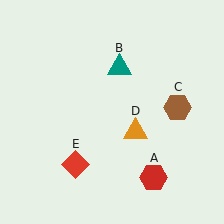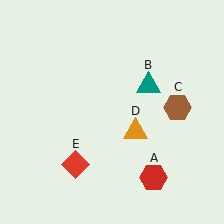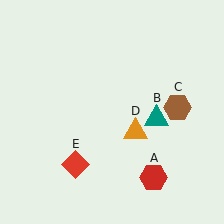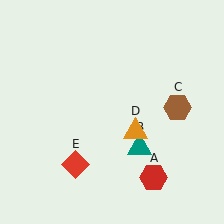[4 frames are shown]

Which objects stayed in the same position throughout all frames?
Red hexagon (object A) and brown hexagon (object C) and orange triangle (object D) and red diamond (object E) remained stationary.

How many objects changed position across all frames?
1 object changed position: teal triangle (object B).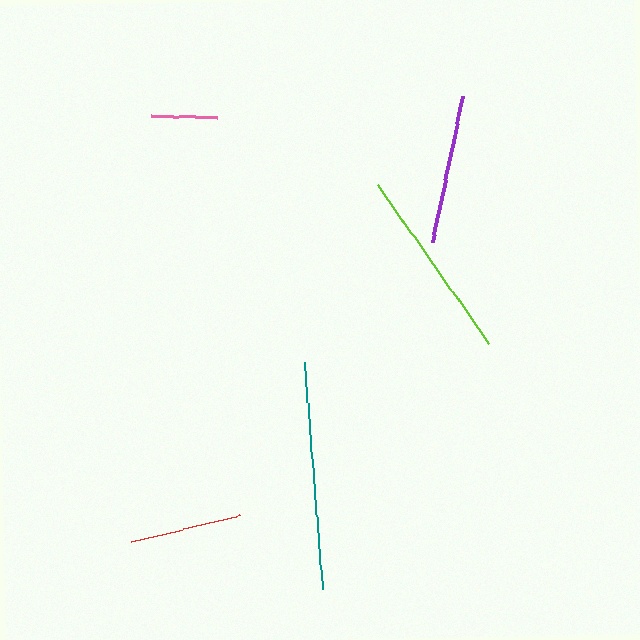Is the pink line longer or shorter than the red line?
The red line is longer than the pink line.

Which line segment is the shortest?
The pink line is the shortest at approximately 66 pixels.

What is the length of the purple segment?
The purple segment is approximately 149 pixels long.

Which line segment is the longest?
The teal line is the longest at approximately 228 pixels.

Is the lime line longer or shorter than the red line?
The lime line is longer than the red line.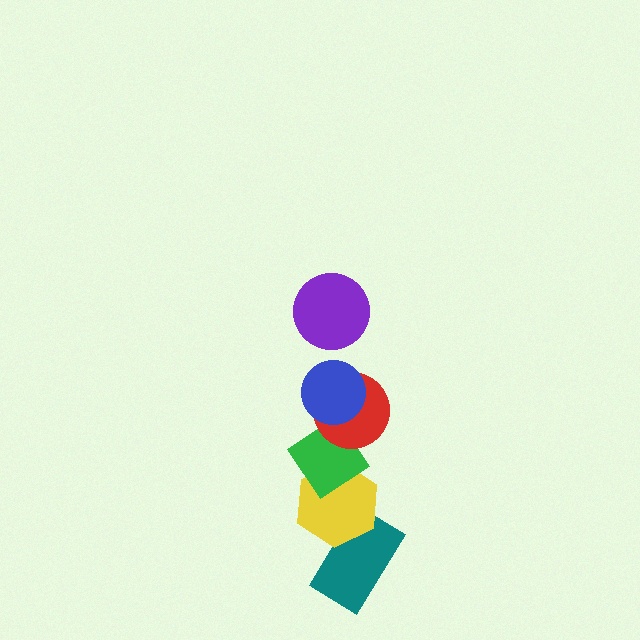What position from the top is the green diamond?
The green diamond is 4th from the top.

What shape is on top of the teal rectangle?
The yellow hexagon is on top of the teal rectangle.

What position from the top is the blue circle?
The blue circle is 2nd from the top.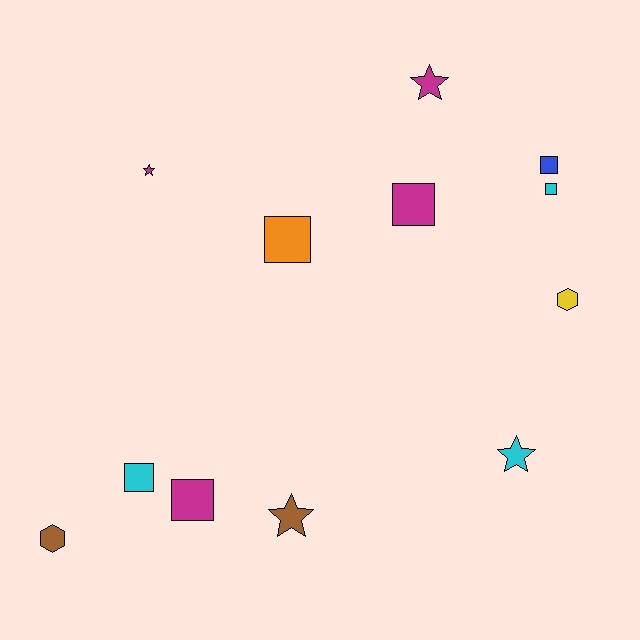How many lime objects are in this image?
There are no lime objects.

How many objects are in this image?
There are 12 objects.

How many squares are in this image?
There are 6 squares.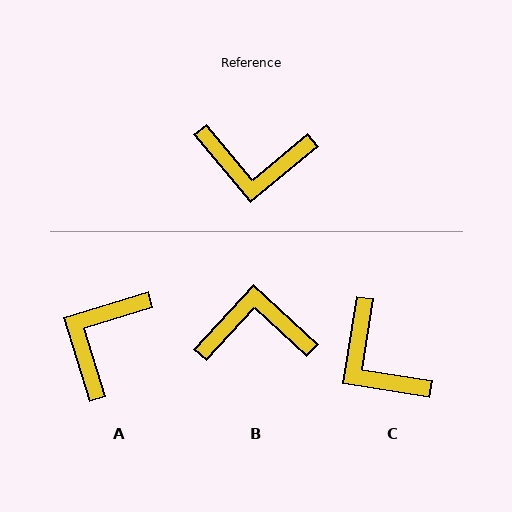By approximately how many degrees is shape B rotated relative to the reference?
Approximately 172 degrees clockwise.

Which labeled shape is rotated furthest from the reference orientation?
B, about 172 degrees away.